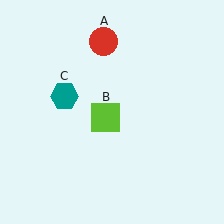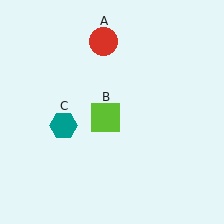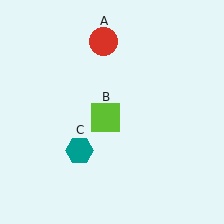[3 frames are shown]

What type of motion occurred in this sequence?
The teal hexagon (object C) rotated counterclockwise around the center of the scene.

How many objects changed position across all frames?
1 object changed position: teal hexagon (object C).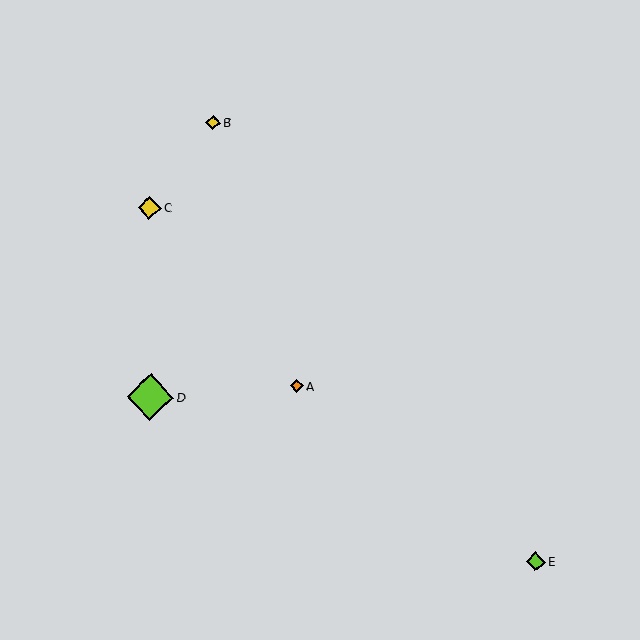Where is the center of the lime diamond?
The center of the lime diamond is at (150, 397).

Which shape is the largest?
The lime diamond (labeled D) is the largest.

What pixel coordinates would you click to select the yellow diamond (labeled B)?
Click at (213, 123) to select the yellow diamond B.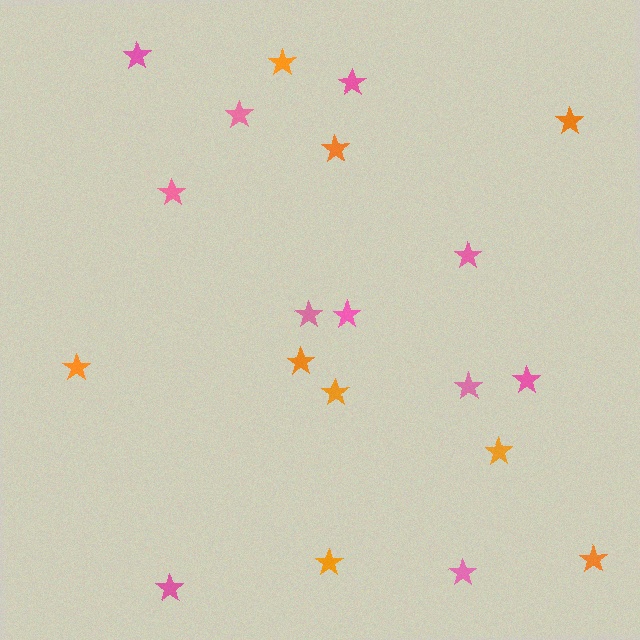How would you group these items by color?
There are 2 groups: one group of pink stars (11) and one group of orange stars (9).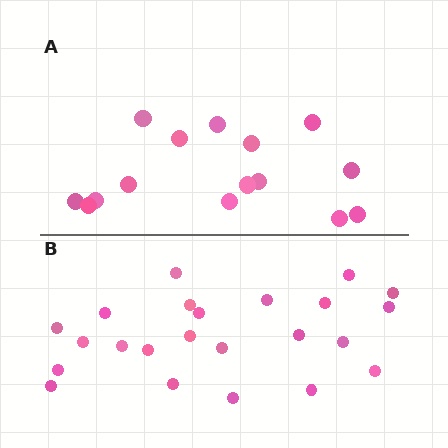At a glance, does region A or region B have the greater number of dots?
Region B (the bottom region) has more dots.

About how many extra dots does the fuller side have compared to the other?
Region B has roughly 8 or so more dots than region A.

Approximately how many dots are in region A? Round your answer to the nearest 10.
About 20 dots. (The exact count is 15, which rounds to 20.)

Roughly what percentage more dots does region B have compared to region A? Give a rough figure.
About 55% more.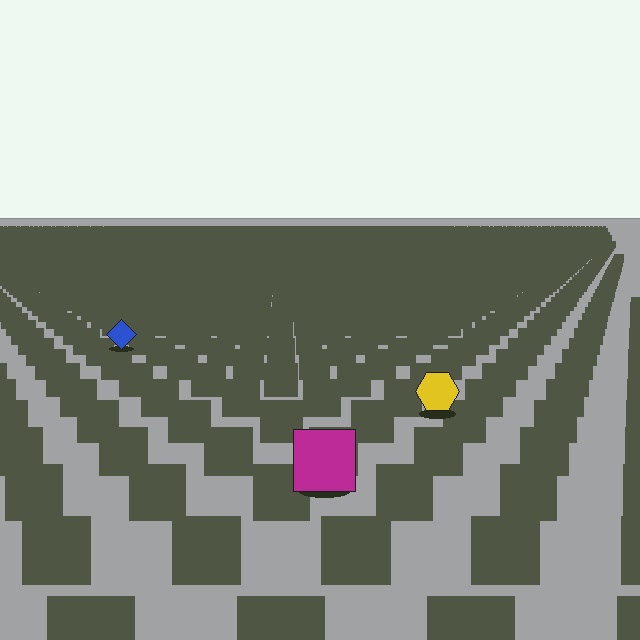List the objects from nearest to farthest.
From nearest to farthest: the magenta square, the yellow hexagon, the blue diamond.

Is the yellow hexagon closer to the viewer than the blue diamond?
Yes. The yellow hexagon is closer — you can tell from the texture gradient: the ground texture is coarser near it.